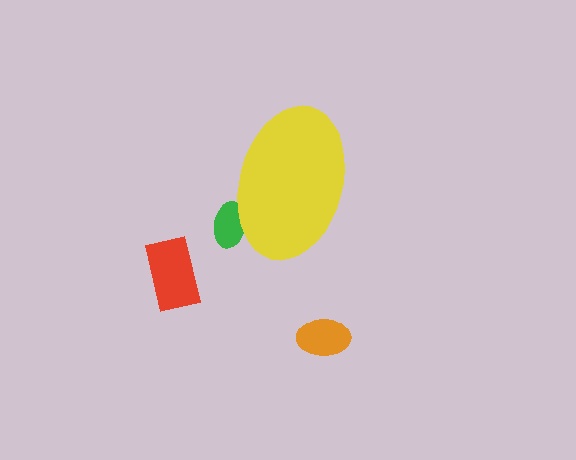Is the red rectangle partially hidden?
No, the red rectangle is fully visible.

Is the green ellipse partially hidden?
Yes, the green ellipse is partially hidden behind the yellow ellipse.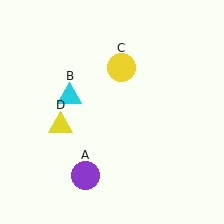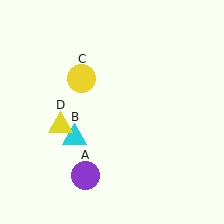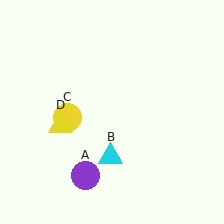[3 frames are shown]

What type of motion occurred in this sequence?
The cyan triangle (object B), yellow circle (object C) rotated counterclockwise around the center of the scene.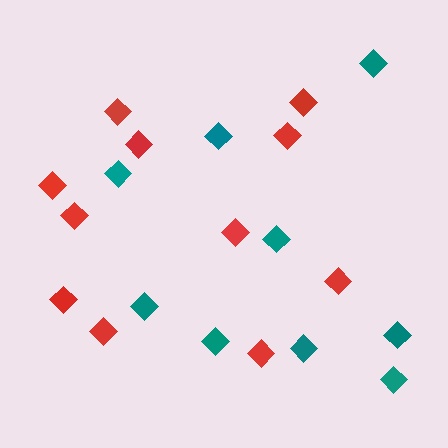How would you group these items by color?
There are 2 groups: one group of teal diamonds (9) and one group of red diamonds (11).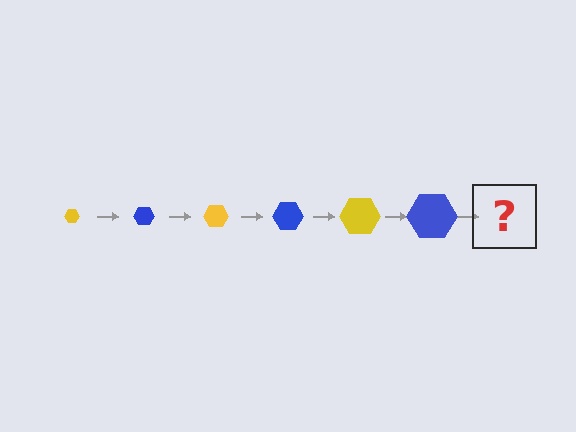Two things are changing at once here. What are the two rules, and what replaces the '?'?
The two rules are that the hexagon grows larger each step and the color cycles through yellow and blue. The '?' should be a yellow hexagon, larger than the previous one.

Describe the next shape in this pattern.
It should be a yellow hexagon, larger than the previous one.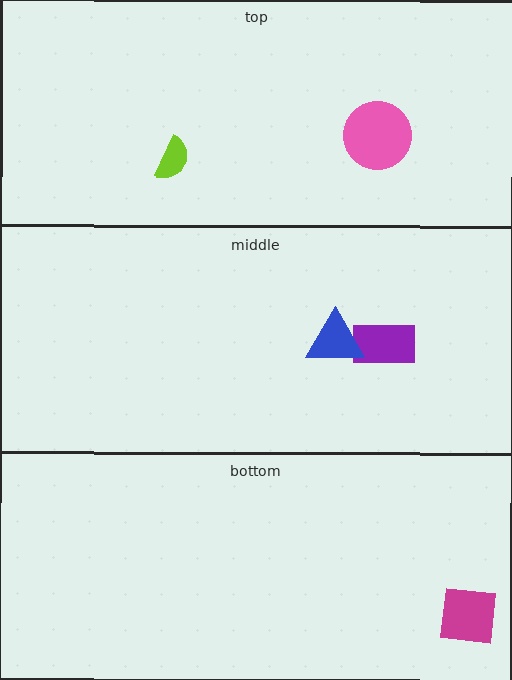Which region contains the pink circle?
The top region.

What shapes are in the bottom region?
The magenta square.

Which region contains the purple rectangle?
The middle region.